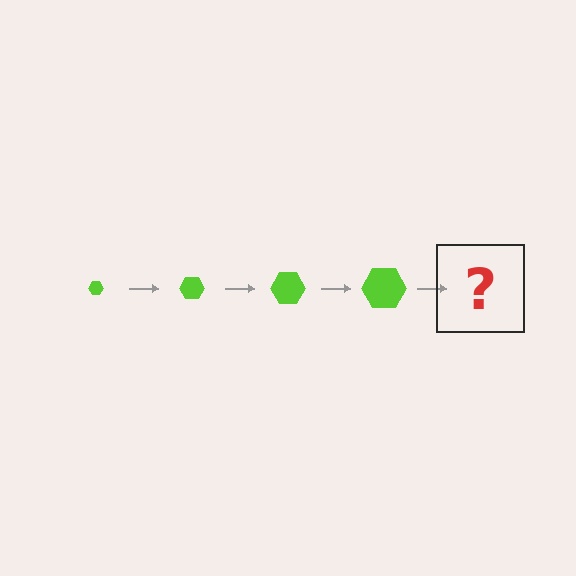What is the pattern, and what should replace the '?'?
The pattern is that the hexagon gets progressively larger each step. The '?' should be a lime hexagon, larger than the previous one.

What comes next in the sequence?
The next element should be a lime hexagon, larger than the previous one.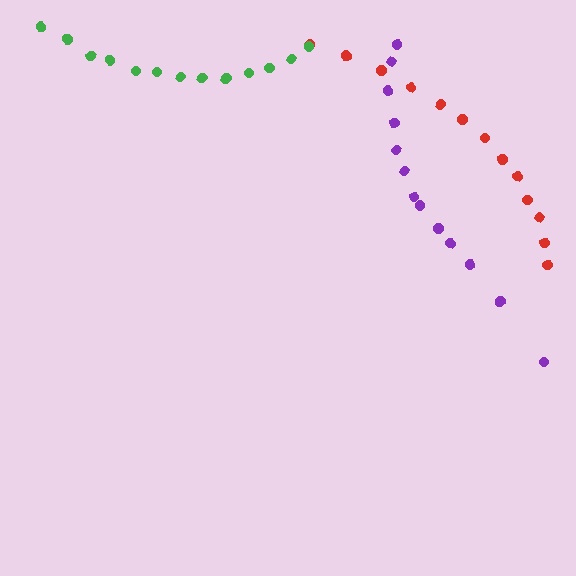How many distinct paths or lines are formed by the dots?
There are 3 distinct paths.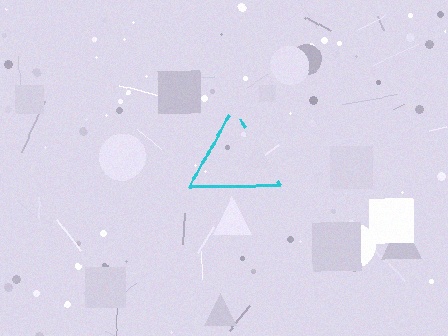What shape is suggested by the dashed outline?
The dashed outline suggests a triangle.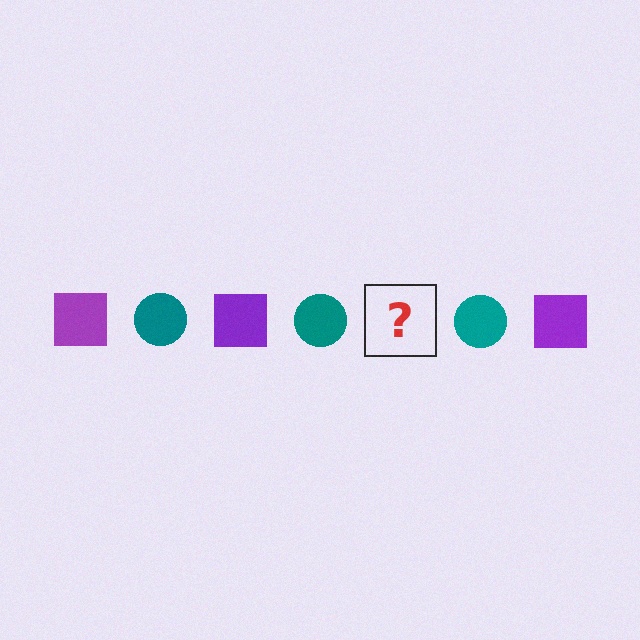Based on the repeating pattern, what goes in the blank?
The blank should be a purple square.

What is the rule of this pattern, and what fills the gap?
The rule is that the pattern alternates between purple square and teal circle. The gap should be filled with a purple square.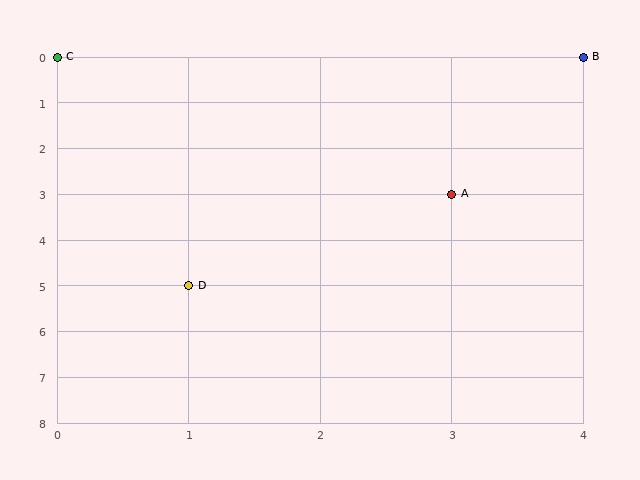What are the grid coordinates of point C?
Point C is at grid coordinates (0, 0).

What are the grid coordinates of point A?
Point A is at grid coordinates (3, 3).